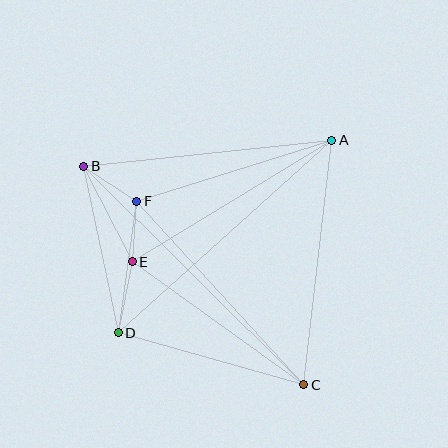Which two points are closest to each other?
Points E and F are closest to each other.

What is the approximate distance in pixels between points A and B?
The distance between A and B is approximately 250 pixels.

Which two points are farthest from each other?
Points B and C are farthest from each other.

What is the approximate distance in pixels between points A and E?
The distance between A and E is approximately 233 pixels.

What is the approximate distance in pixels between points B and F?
The distance between B and F is approximately 63 pixels.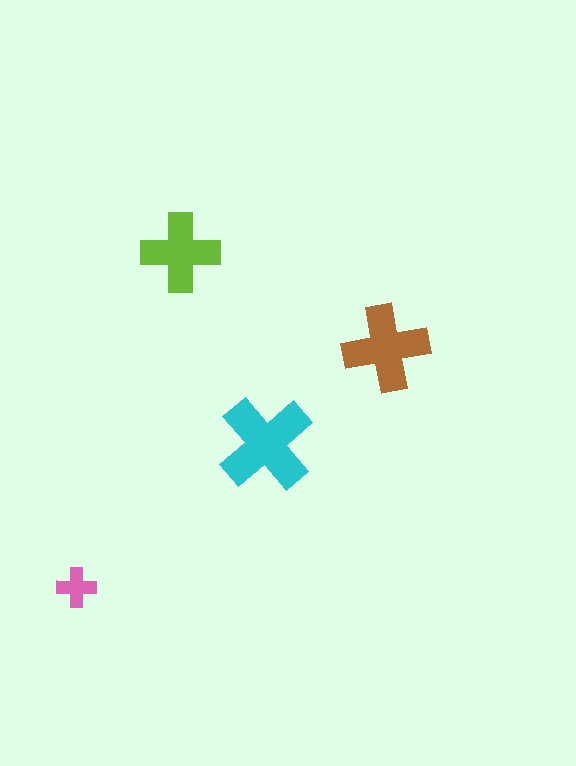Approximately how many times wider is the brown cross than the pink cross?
About 2 times wider.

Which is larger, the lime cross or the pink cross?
The lime one.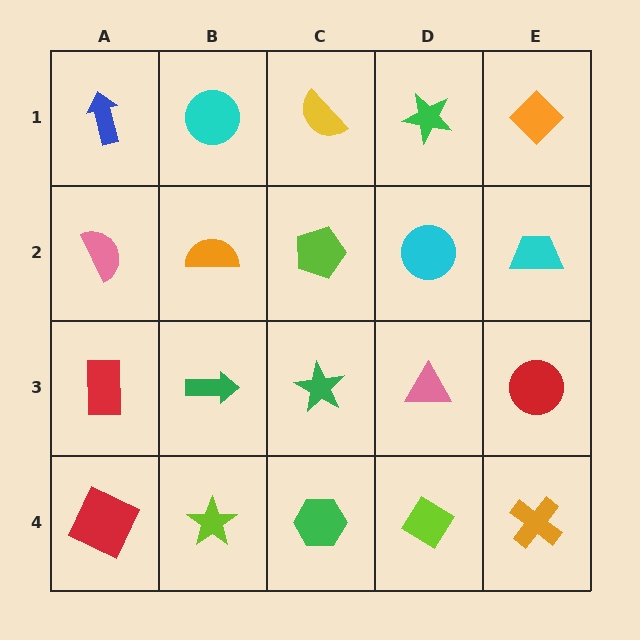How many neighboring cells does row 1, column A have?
2.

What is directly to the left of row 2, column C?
An orange semicircle.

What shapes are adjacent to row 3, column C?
A lime pentagon (row 2, column C), a green hexagon (row 4, column C), a green arrow (row 3, column B), a pink triangle (row 3, column D).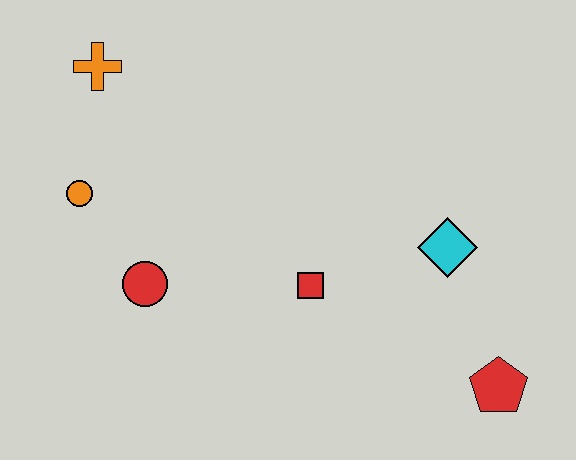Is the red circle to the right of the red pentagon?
No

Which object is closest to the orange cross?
The orange circle is closest to the orange cross.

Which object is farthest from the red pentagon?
The orange cross is farthest from the red pentagon.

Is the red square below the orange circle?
Yes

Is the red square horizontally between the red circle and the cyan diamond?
Yes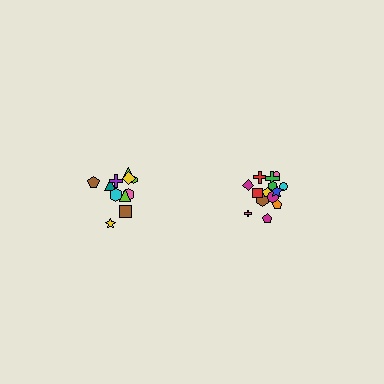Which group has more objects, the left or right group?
The right group.